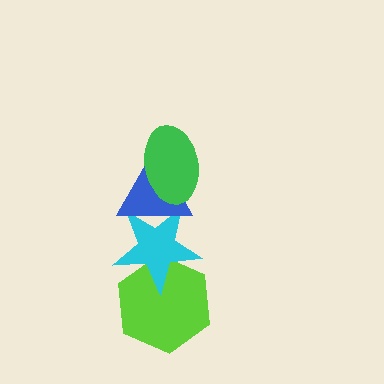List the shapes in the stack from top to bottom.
From top to bottom: the green ellipse, the blue triangle, the cyan star, the lime hexagon.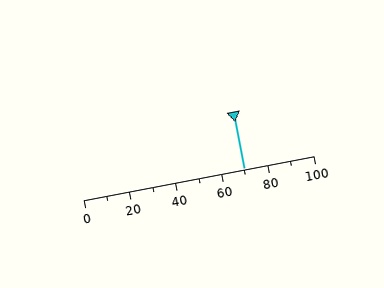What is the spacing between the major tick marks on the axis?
The major ticks are spaced 20 apart.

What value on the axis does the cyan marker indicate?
The marker indicates approximately 70.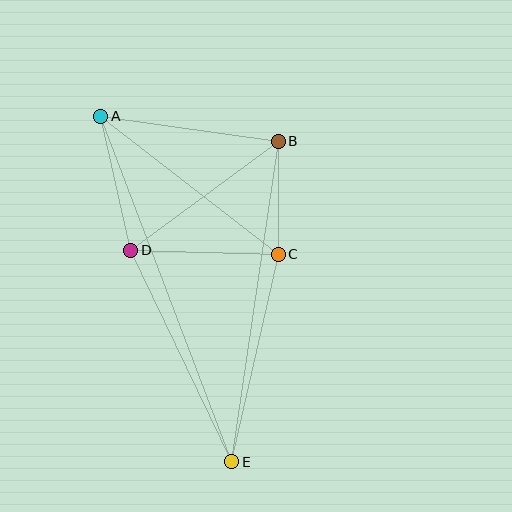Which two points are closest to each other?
Points B and C are closest to each other.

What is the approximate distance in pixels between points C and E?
The distance between C and E is approximately 213 pixels.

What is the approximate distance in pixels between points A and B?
The distance between A and B is approximately 179 pixels.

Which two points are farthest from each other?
Points A and E are farthest from each other.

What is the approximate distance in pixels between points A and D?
The distance between A and D is approximately 138 pixels.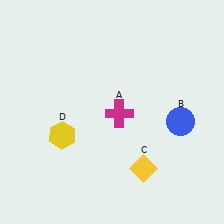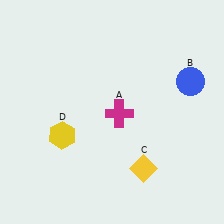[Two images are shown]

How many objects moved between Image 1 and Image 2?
1 object moved between the two images.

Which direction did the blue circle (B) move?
The blue circle (B) moved up.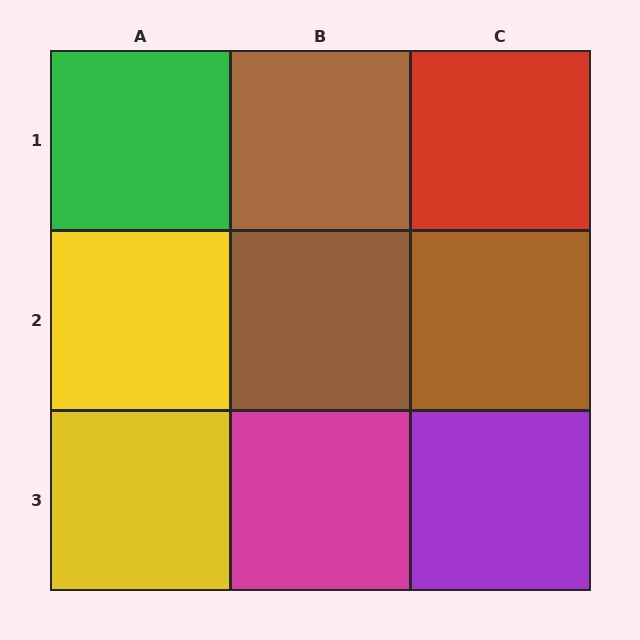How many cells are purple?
1 cell is purple.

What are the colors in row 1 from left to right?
Green, brown, red.